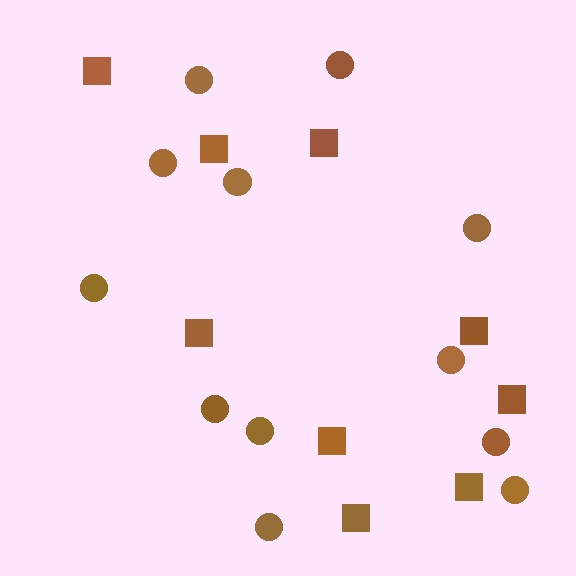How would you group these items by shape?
There are 2 groups: one group of circles (12) and one group of squares (9).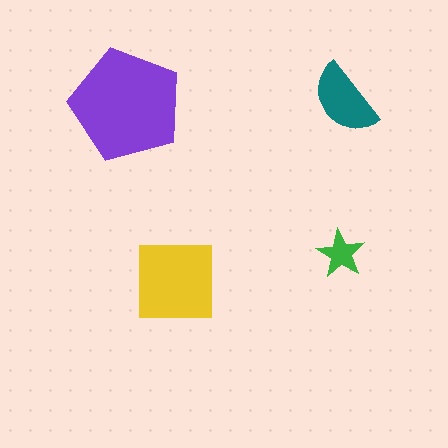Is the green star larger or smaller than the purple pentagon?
Smaller.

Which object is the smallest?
The green star.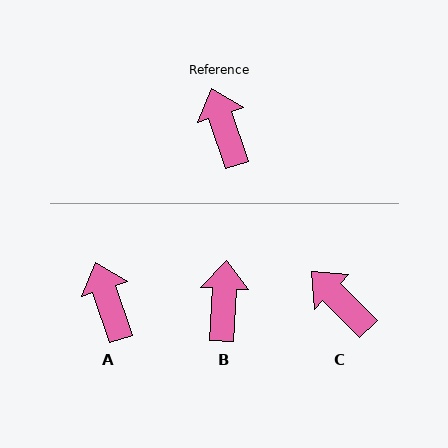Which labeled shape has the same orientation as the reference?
A.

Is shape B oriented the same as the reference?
No, it is off by about 21 degrees.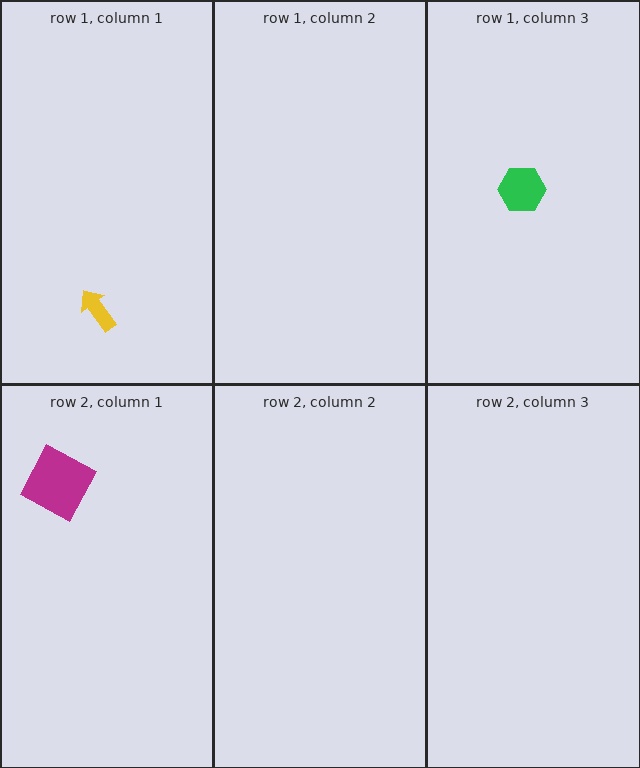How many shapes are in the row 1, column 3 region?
1.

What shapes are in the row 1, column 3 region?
The green hexagon.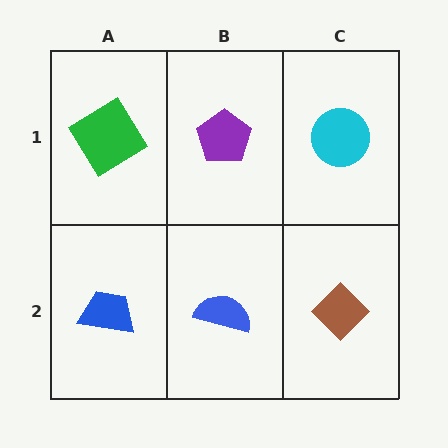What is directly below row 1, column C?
A brown diamond.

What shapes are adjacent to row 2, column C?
A cyan circle (row 1, column C), a blue semicircle (row 2, column B).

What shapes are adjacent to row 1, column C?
A brown diamond (row 2, column C), a purple pentagon (row 1, column B).